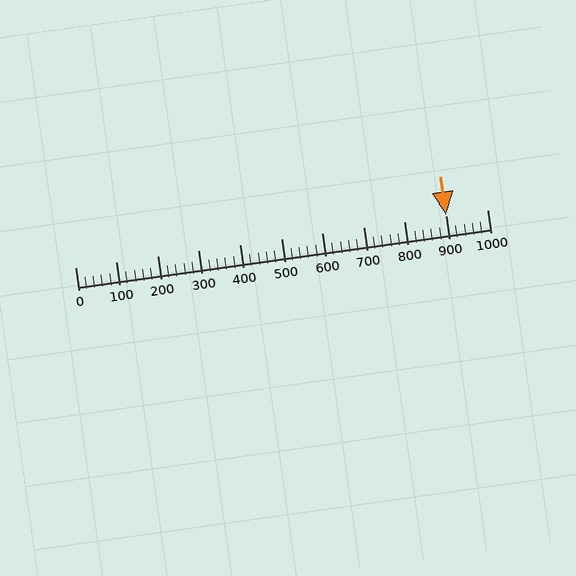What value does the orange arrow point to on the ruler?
The orange arrow points to approximately 900.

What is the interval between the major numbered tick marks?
The major tick marks are spaced 100 units apart.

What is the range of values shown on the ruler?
The ruler shows values from 0 to 1000.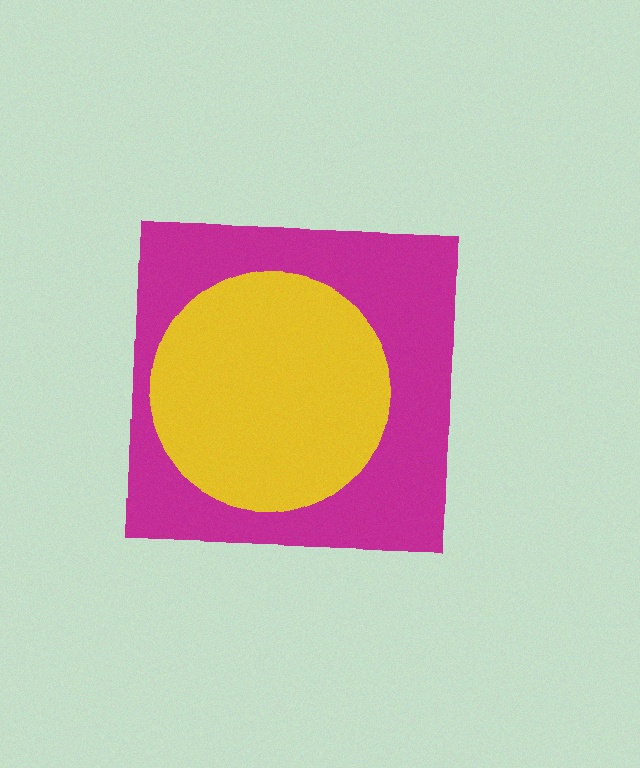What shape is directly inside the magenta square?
The yellow circle.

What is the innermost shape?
The yellow circle.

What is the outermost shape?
The magenta square.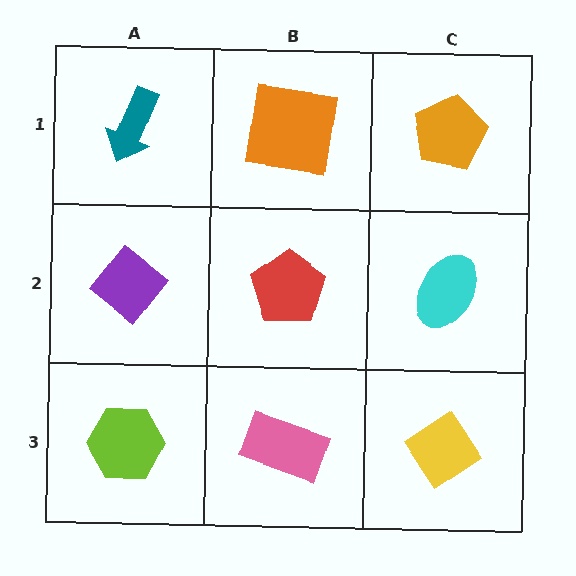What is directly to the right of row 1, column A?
An orange square.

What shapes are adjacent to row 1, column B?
A red pentagon (row 2, column B), a teal arrow (row 1, column A), an orange pentagon (row 1, column C).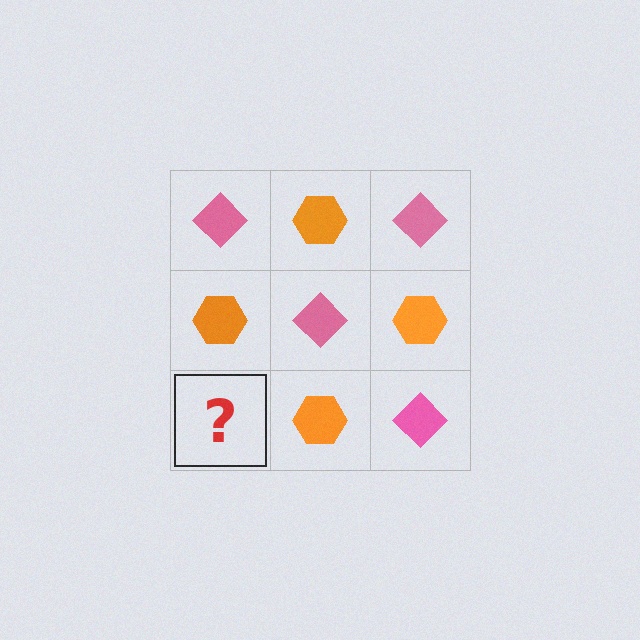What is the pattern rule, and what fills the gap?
The rule is that it alternates pink diamond and orange hexagon in a checkerboard pattern. The gap should be filled with a pink diamond.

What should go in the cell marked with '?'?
The missing cell should contain a pink diamond.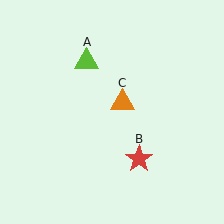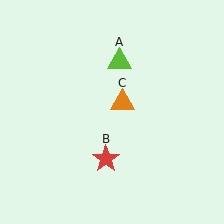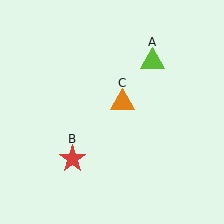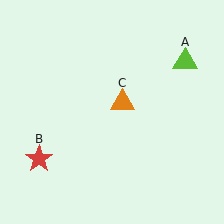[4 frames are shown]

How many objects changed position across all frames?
2 objects changed position: lime triangle (object A), red star (object B).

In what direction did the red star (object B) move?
The red star (object B) moved left.